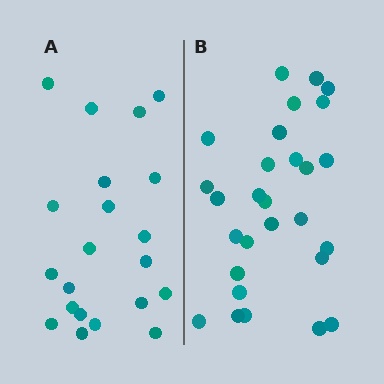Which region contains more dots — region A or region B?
Region B (the right region) has more dots.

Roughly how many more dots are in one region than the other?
Region B has roughly 8 or so more dots than region A.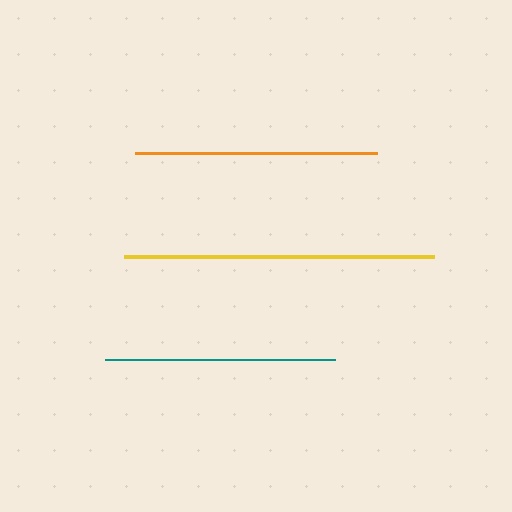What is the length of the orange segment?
The orange segment is approximately 242 pixels long.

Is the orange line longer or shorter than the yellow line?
The yellow line is longer than the orange line.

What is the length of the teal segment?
The teal segment is approximately 231 pixels long.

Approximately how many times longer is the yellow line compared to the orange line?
The yellow line is approximately 1.3 times the length of the orange line.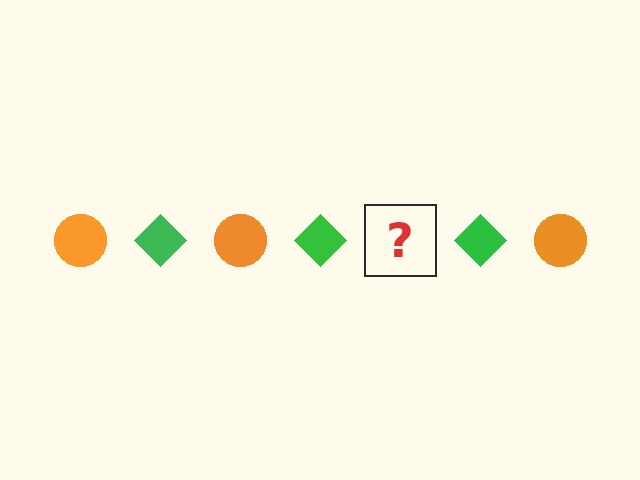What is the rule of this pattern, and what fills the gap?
The rule is that the pattern alternates between orange circle and green diamond. The gap should be filled with an orange circle.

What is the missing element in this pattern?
The missing element is an orange circle.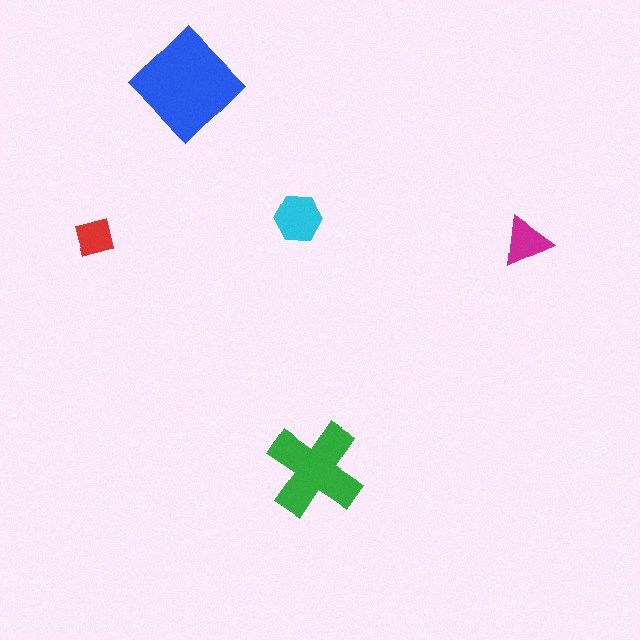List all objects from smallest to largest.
The red square, the magenta triangle, the cyan hexagon, the green cross, the blue diamond.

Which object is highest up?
The blue diamond is topmost.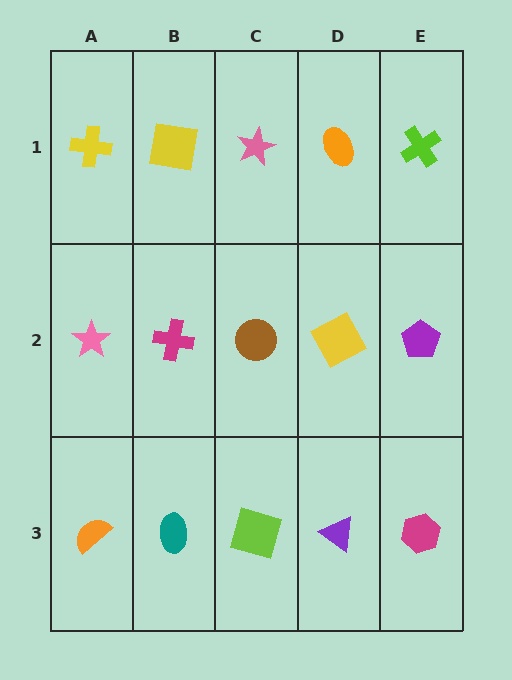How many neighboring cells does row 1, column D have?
3.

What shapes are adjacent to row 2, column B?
A yellow square (row 1, column B), a teal ellipse (row 3, column B), a pink star (row 2, column A), a brown circle (row 2, column C).